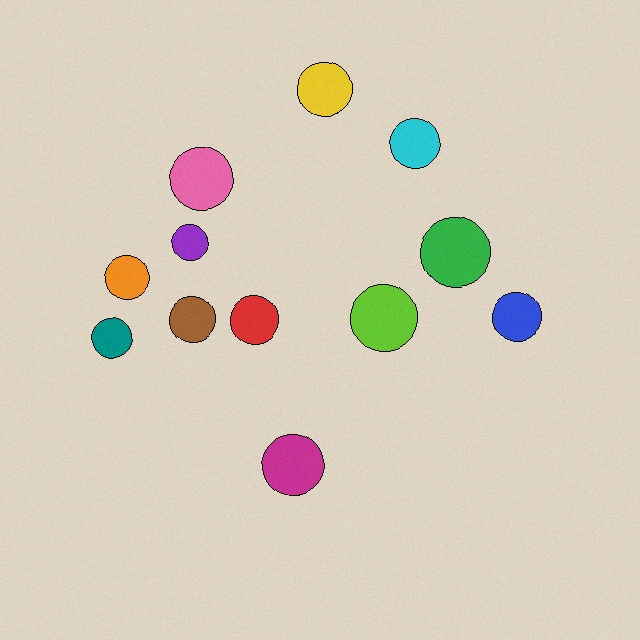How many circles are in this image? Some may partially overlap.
There are 12 circles.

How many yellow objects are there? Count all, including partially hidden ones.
There is 1 yellow object.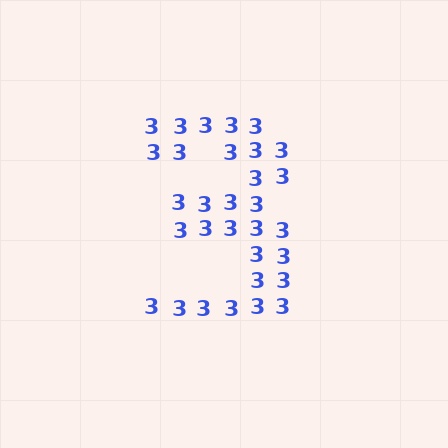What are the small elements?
The small elements are digit 3's.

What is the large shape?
The large shape is the digit 3.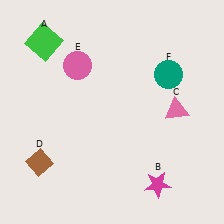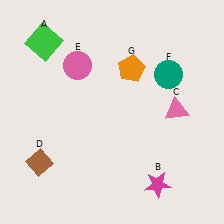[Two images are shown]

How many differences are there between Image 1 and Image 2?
There is 1 difference between the two images.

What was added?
An orange pentagon (G) was added in Image 2.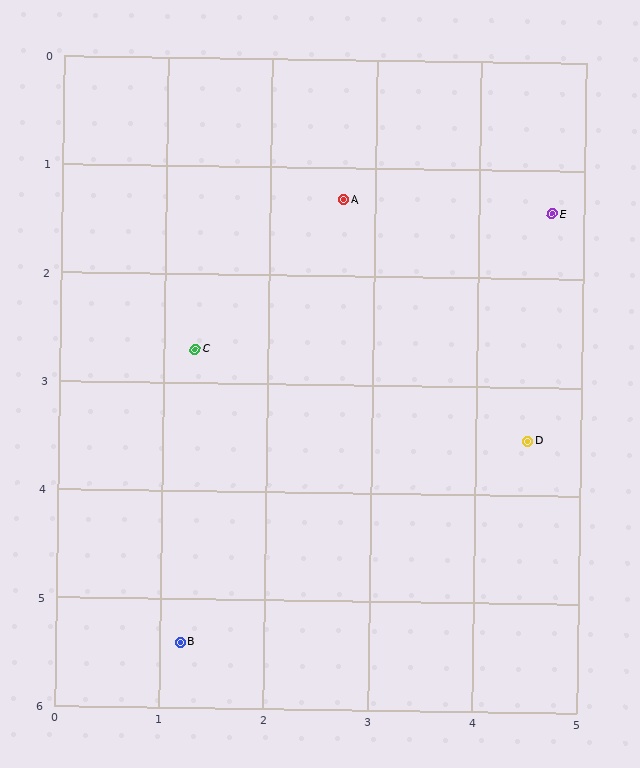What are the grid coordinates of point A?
Point A is at approximately (2.7, 1.3).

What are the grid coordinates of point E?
Point E is at approximately (4.7, 1.4).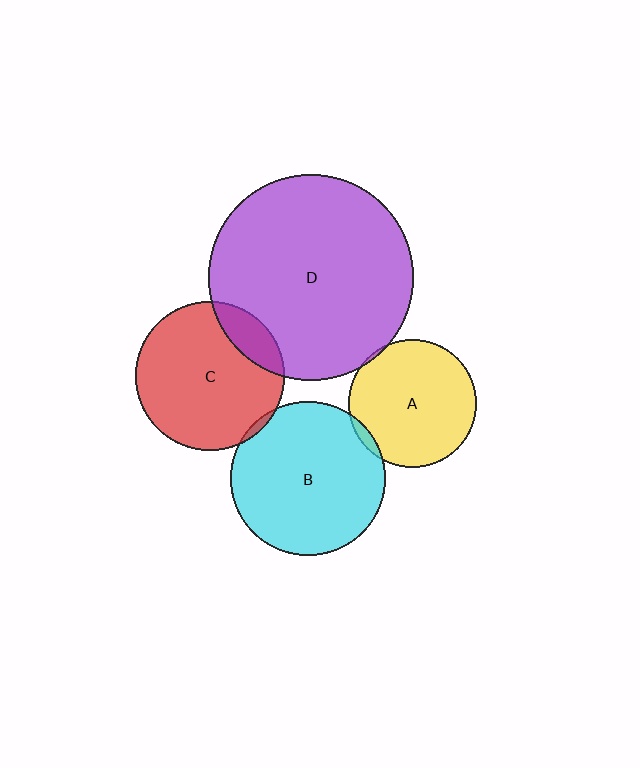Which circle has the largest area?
Circle D (purple).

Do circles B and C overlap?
Yes.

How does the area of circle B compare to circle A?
Approximately 1.4 times.